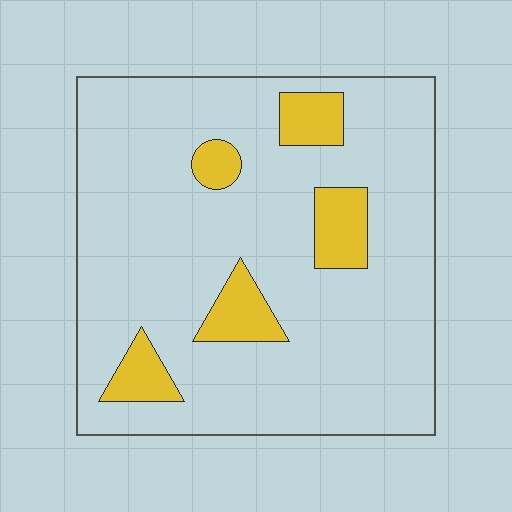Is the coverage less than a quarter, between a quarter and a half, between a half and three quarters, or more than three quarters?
Less than a quarter.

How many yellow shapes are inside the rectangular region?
5.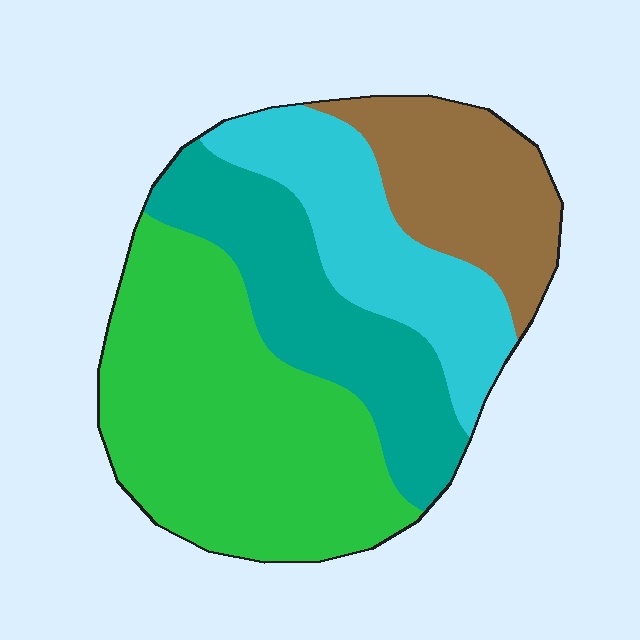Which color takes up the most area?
Green, at roughly 40%.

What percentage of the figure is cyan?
Cyan takes up about one fifth (1/5) of the figure.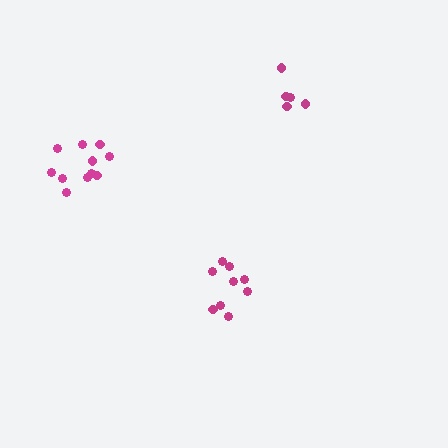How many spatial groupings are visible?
There are 3 spatial groupings.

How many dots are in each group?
Group 1: 5 dots, Group 2: 11 dots, Group 3: 9 dots (25 total).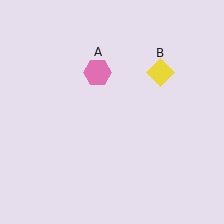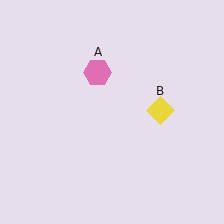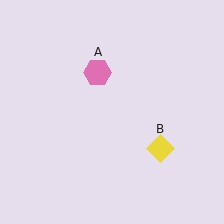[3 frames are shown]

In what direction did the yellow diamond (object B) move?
The yellow diamond (object B) moved down.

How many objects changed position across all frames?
1 object changed position: yellow diamond (object B).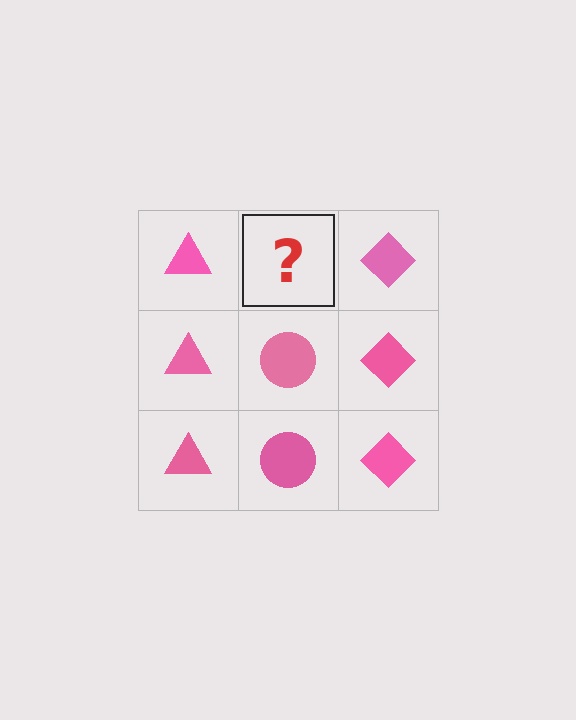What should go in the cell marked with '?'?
The missing cell should contain a pink circle.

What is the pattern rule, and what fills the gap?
The rule is that each column has a consistent shape. The gap should be filled with a pink circle.